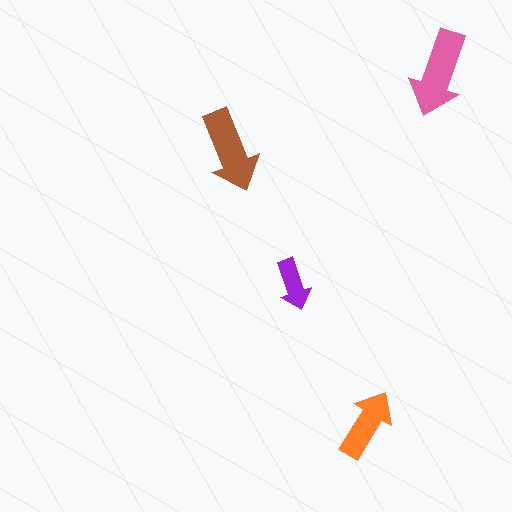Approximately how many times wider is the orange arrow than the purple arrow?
About 1.5 times wider.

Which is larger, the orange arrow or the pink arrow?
The pink one.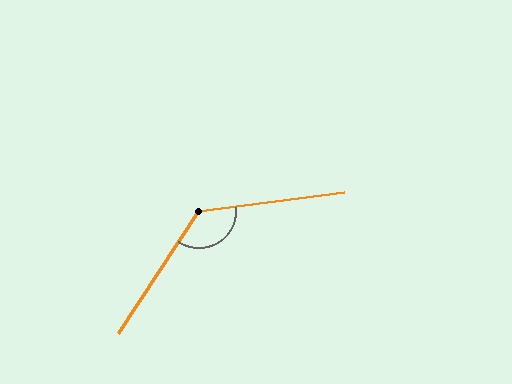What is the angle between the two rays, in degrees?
Approximately 131 degrees.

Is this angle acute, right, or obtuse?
It is obtuse.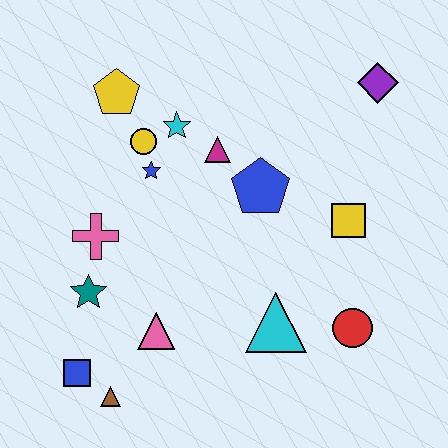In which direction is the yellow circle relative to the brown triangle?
The yellow circle is above the brown triangle.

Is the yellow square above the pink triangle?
Yes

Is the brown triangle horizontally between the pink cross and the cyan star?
Yes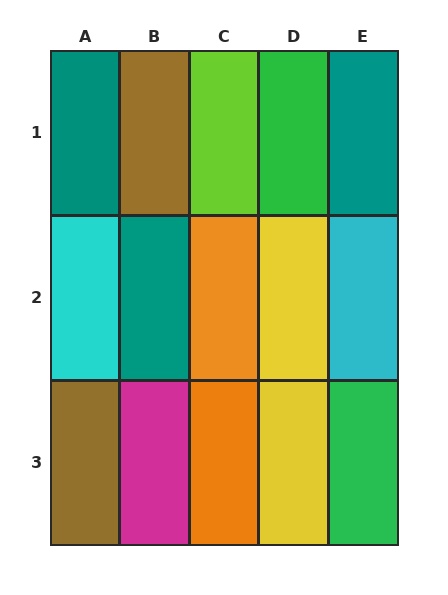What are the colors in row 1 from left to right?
Teal, brown, lime, green, teal.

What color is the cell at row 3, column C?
Orange.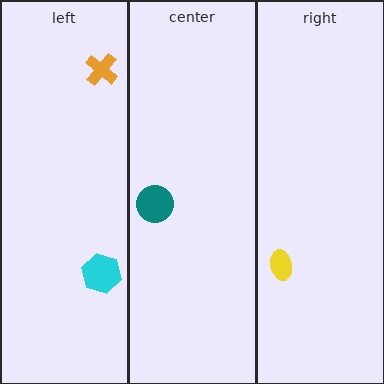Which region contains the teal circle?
The center region.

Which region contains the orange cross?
The left region.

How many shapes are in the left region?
2.